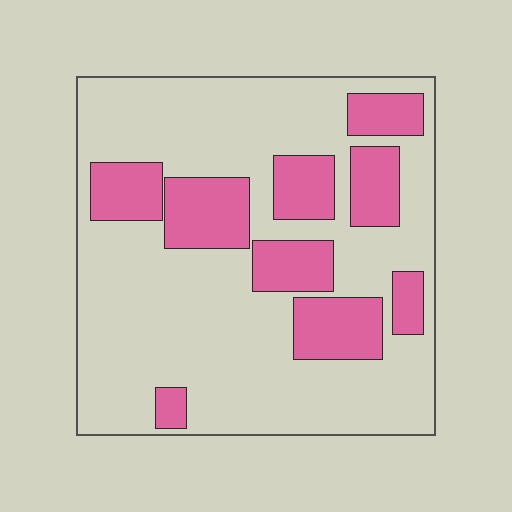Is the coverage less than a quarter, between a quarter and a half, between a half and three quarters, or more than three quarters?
Between a quarter and a half.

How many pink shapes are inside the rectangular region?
9.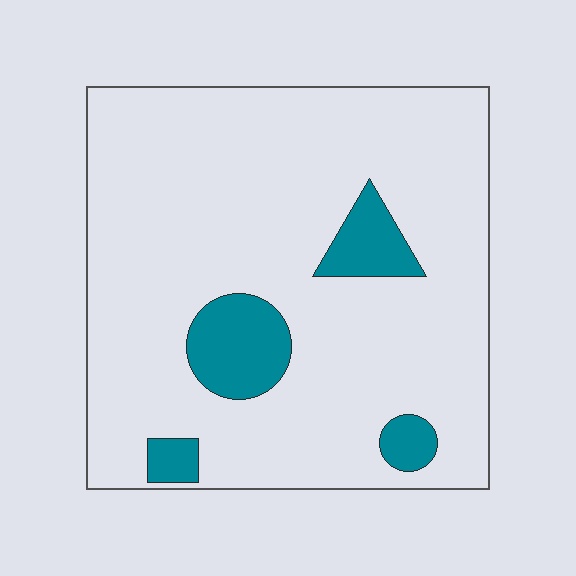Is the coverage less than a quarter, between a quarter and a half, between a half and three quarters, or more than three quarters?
Less than a quarter.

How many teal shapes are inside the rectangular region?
4.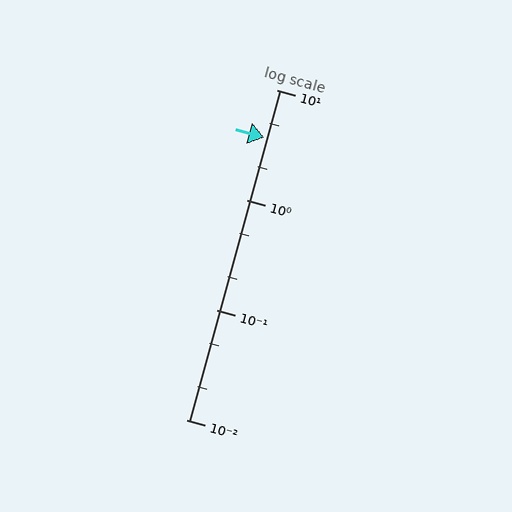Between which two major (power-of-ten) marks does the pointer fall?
The pointer is between 1 and 10.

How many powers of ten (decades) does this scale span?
The scale spans 3 decades, from 0.01 to 10.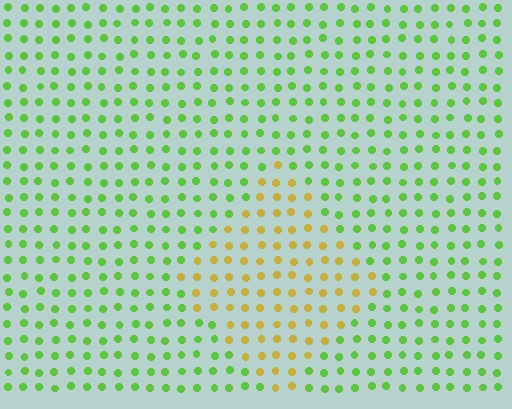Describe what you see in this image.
The image is filled with small lime elements in a uniform arrangement. A diamond-shaped region is visible where the elements are tinted to a slightly different hue, forming a subtle color boundary.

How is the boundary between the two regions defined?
The boundary is defined purely by a slight shift in hue (about 56 degrees). Spacing, size, and orientation are identical on both sides.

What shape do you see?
I see a diamond.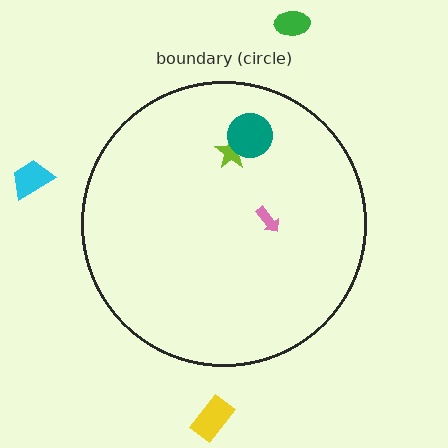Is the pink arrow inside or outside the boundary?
Inside.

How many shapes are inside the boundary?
3 inside, 3 outside.